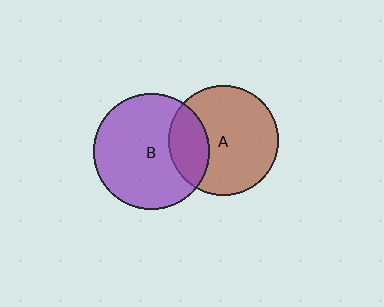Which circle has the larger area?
Circle B (purple).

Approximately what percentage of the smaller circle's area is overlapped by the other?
Approximately 25%.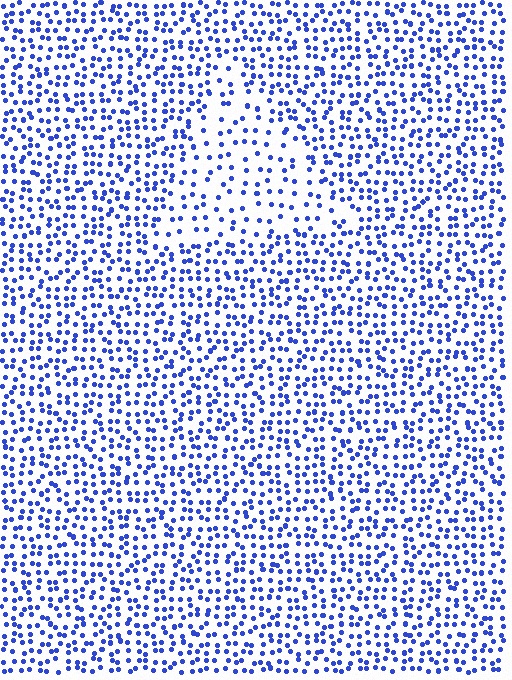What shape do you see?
I see a triangle.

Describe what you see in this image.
The image contains small blue elements arranged at two different densities. A triangle-shaped region is visible where the elements are less densely packed than the surrounding area.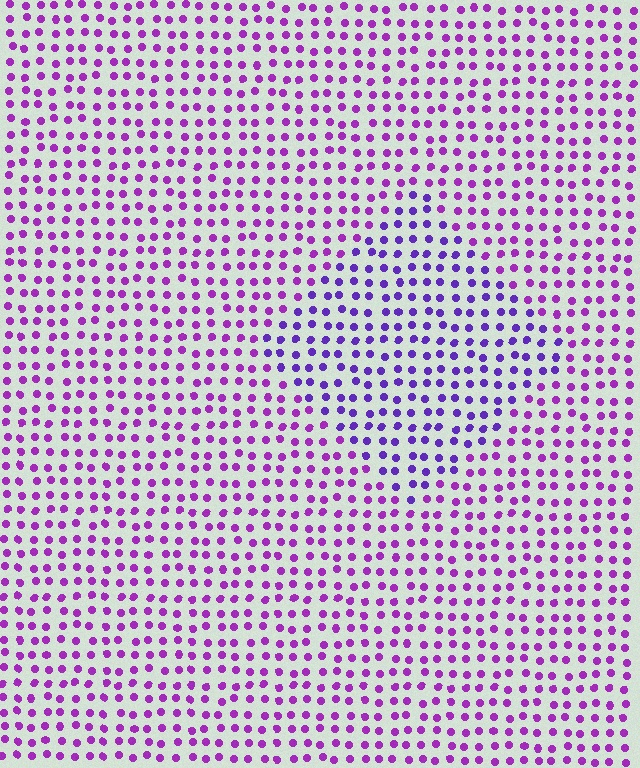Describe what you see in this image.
The image is filled with small purple elements in a uniform arrangement. A diamond-shaped region is visible where the elements are tinted to a slightly different hue, forming a subtle color boundary.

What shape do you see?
I see a diamond.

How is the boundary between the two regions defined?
The boundary is defined purely by a slight shift in hue (about 28 degrees). Spacing, size, and orientation are identical on both sides.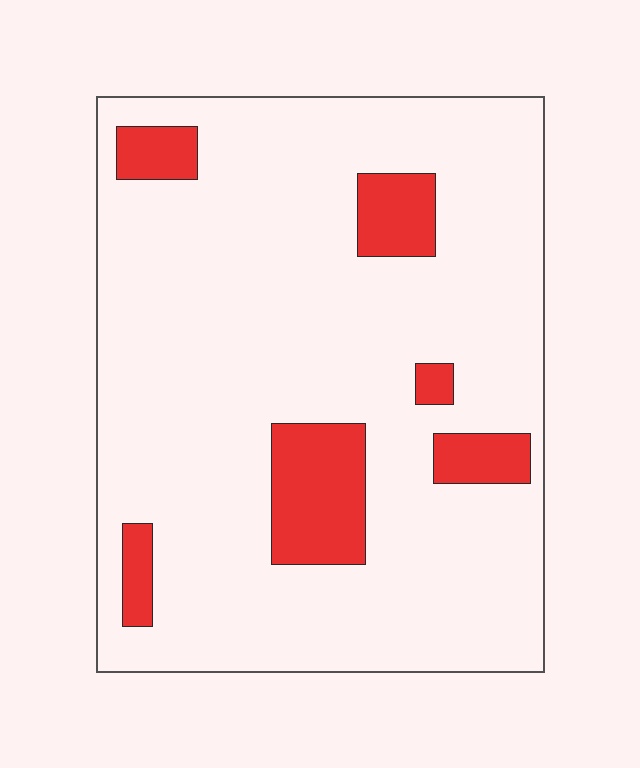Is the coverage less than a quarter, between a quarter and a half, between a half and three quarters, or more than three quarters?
Less than a quarter.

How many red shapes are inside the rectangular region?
6.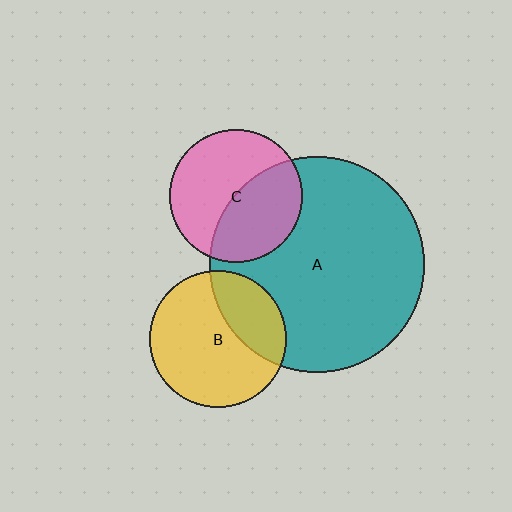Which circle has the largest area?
Circle A (teal).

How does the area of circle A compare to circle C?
Approximately 2.6 times.